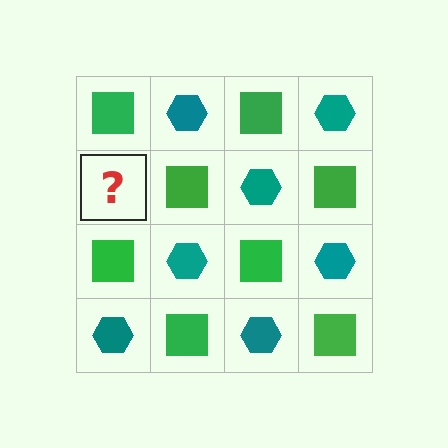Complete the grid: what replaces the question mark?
The question mark should be replaced with a teal hexagon.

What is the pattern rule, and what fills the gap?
The rule is that it alternates green square and teal hexagon in a checkerboard pattern. The gap should be filled with a teal hexagon.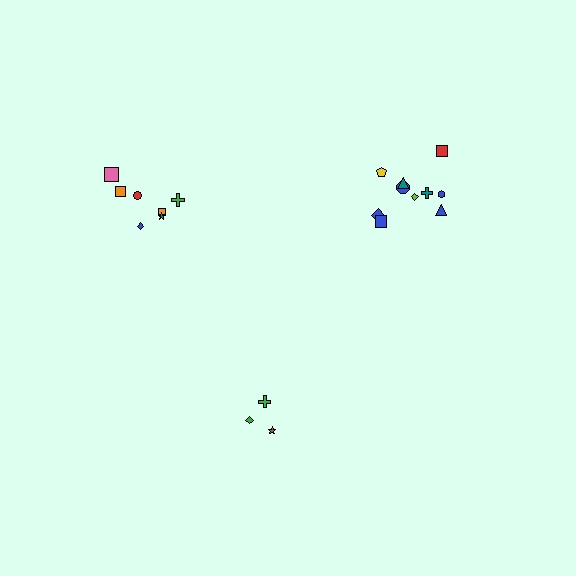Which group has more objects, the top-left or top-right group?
The top-right group.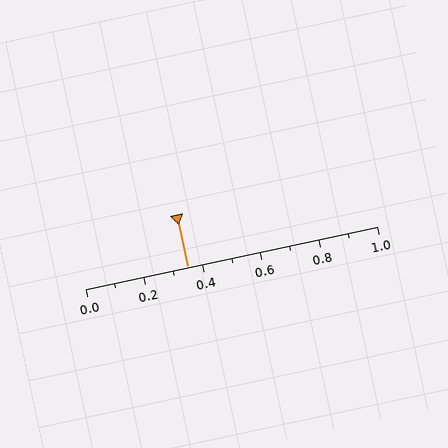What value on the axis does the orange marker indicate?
The marker indicates approximately 0.35.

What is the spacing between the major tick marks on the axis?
The major ticks are spaced 0.2 apart.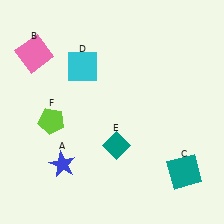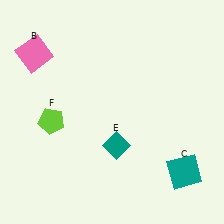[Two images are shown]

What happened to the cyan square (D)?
The cyan square (D) was removed in Image 2. It was in the top-left area of Image 1.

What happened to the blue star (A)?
The blue star (A) was removed in Image 2. It was in the bottom-left area of Image 1.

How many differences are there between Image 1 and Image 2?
There are 2 differences between the two images.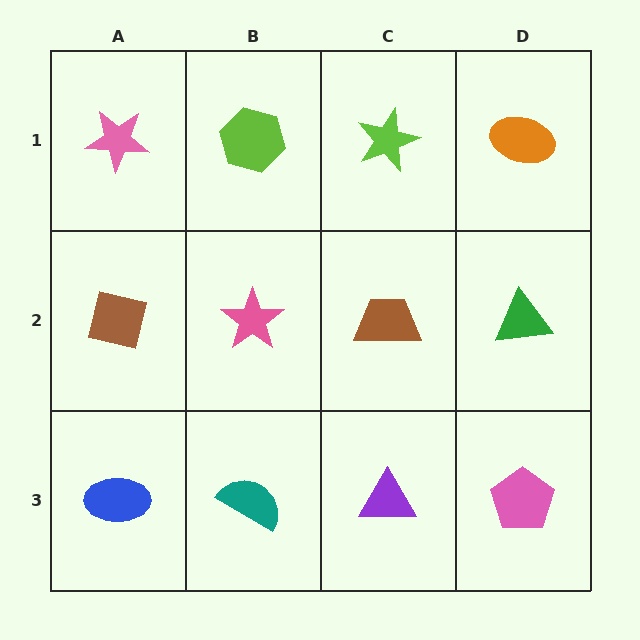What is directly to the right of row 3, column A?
A teal semicircle.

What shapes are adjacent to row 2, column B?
A lime hexagon (row 1, column B), a teal semicircle (row 3, column B), a brown square (row 2, column A), a brown trapezoid (row 2, column C).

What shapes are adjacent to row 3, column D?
A green triangle (row 2, column D), a purple triangle (row 3, column C).